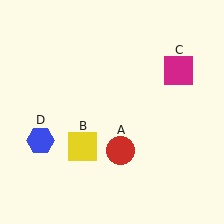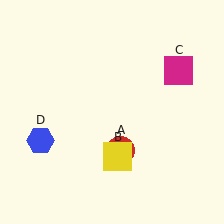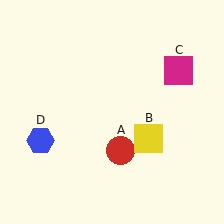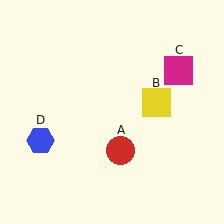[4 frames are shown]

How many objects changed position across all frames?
1 object changed position: yellow square (object B).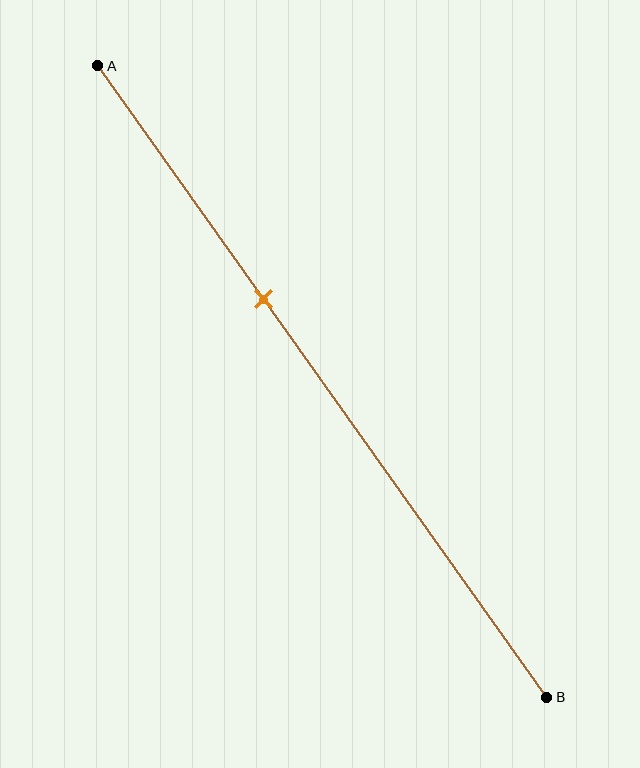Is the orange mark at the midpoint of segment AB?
No, the mark is at about 35% from A, not at the 50% midpoint.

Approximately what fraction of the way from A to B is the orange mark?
The orange mark is approximately 35% of the way from A to B.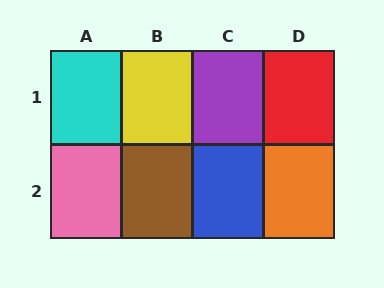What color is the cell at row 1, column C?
Purple.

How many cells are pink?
1 cell is pink.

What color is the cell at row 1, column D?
Red.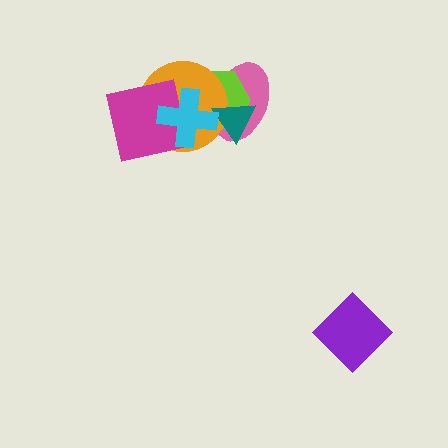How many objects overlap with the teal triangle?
4 objects overlap with the teal triangle.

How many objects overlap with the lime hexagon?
4 objects overlap with the lime hexagon.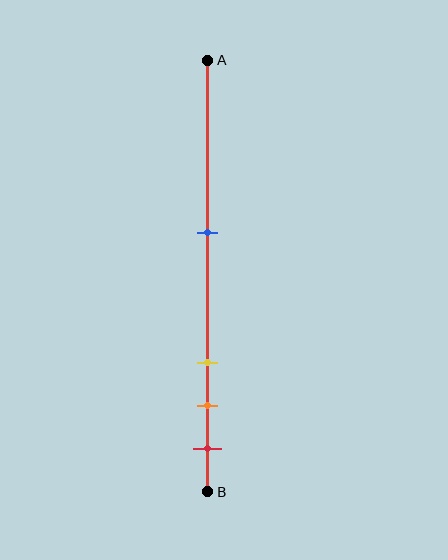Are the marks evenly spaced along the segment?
No, the marks are not evenly spaced.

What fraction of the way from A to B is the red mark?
The red mark is approximately 90% (0.9) of the way from A to B.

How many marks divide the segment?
There are 4 marks dividing the segment.